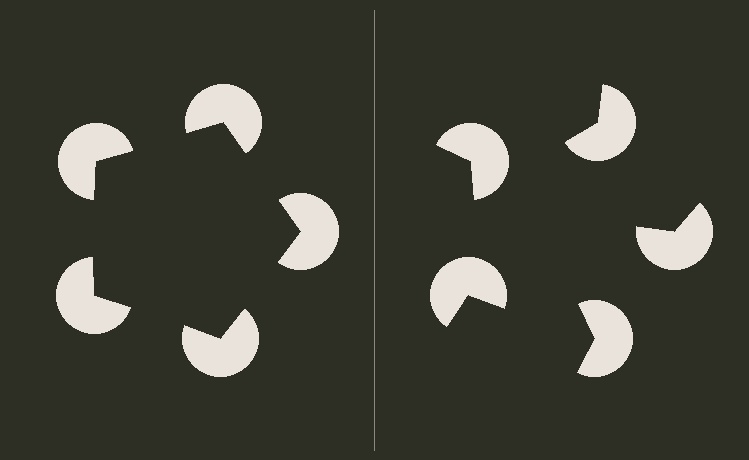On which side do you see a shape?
An illusory pentagon appears on the left side. On the right side the wedge cuts are rotated, so no coherent shape forms.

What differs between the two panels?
The pac-man discs are positioned identically on both sides; only the wedge orientations differ. On the left they align to a pentagon; on the right they are misaligned.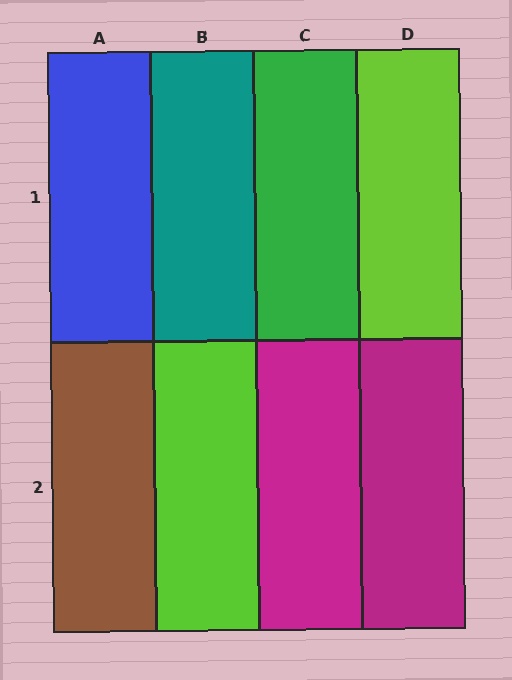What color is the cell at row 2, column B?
Lime.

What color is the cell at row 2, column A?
Brown.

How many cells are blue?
1 cell is blue.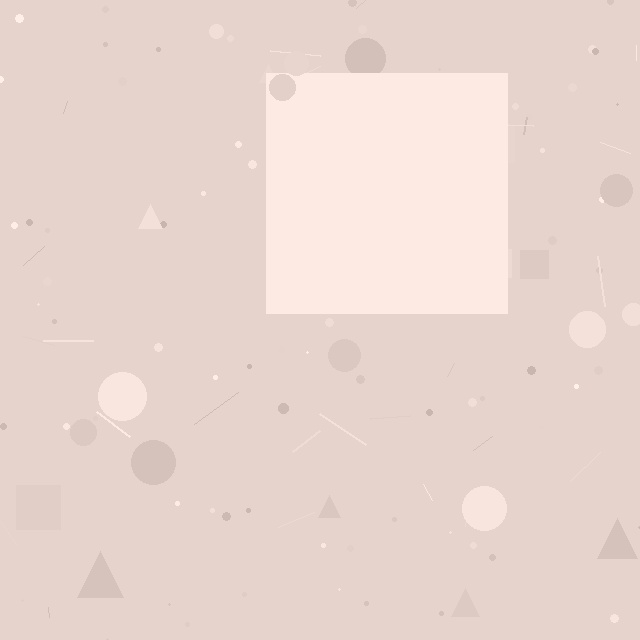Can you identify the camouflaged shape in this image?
The camouflaged shape is a square.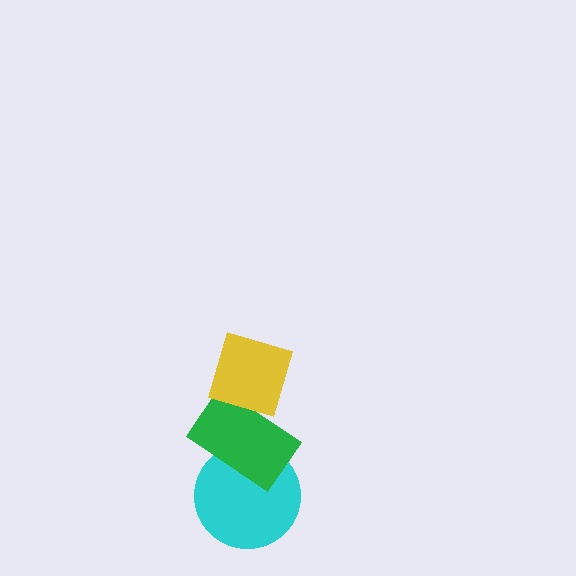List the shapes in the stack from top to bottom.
From top to bottom: the yellow diamond, the green rectangle, the cyan circle.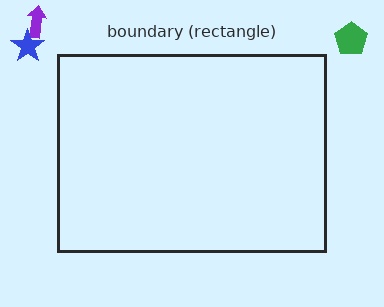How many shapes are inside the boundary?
0 inside, 3 outside.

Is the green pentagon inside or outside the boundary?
Outside.